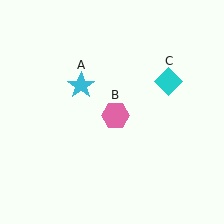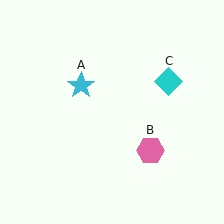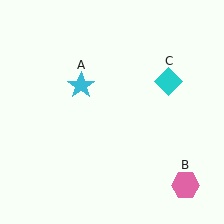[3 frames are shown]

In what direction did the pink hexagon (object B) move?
The pink hexagon (object B) moved down and to the right.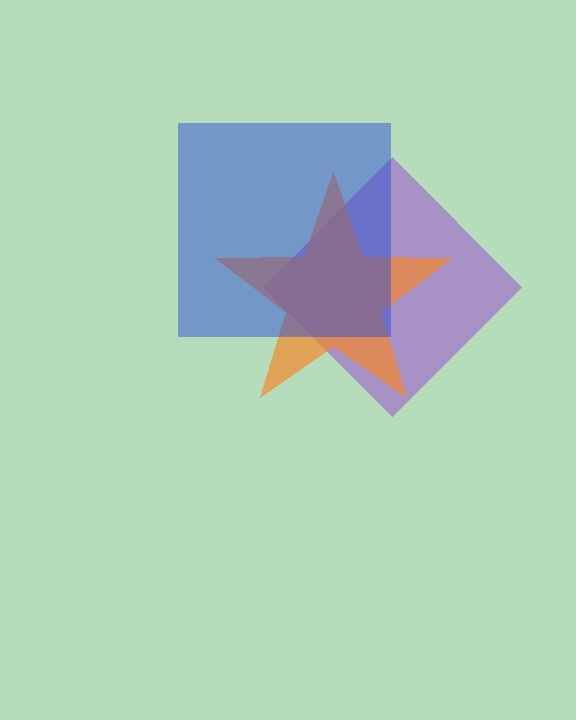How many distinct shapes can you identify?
There are 3 distinct shapes: a purple diamond, an orange star, a blue square.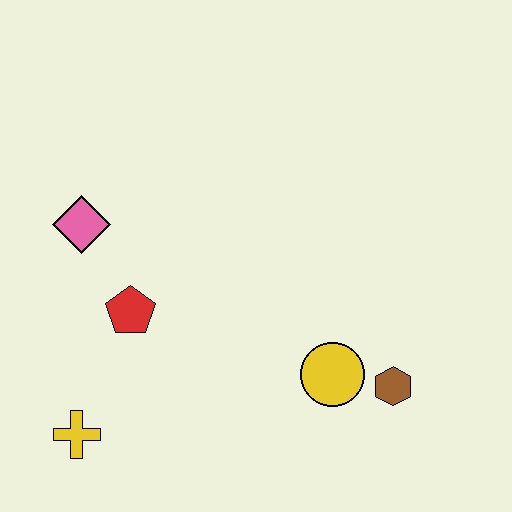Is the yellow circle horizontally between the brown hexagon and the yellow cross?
Yes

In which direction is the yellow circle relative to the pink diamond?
The yellow circle is to the right of the pink diamond.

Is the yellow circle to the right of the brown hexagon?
No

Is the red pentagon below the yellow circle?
No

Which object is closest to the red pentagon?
The pink diamond is closest to the red pentagon.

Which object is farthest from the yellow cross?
The brown hexagon is farthest from the yellow cross.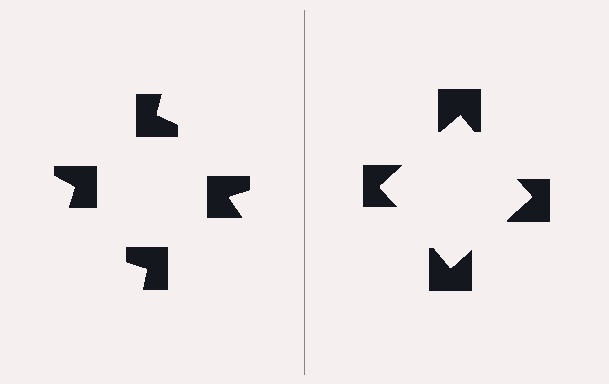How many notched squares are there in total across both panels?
8 — 4 on each side.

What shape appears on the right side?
An illusory square.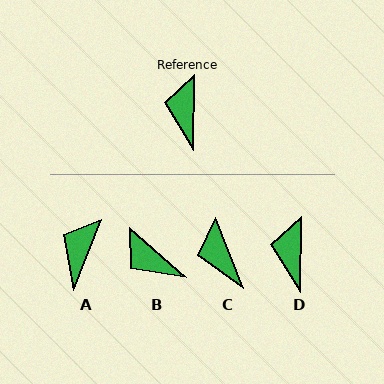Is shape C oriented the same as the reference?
No, it is off by about 22 degrees.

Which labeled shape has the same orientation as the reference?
D.